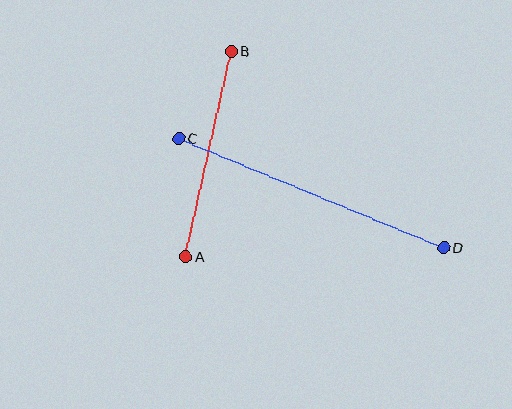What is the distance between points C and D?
The distance is approximately 287 pixels.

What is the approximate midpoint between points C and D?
The midpoint is at approximately (311, 193) pixels.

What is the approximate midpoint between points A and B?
The midpoint is at approximately (208, 154) pixels.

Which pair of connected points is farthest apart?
Points C and D are farthest apart.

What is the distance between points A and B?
The distance is approximately 210 pixels.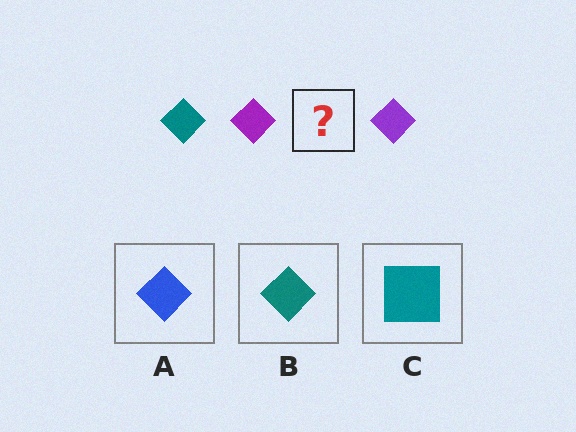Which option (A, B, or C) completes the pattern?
B.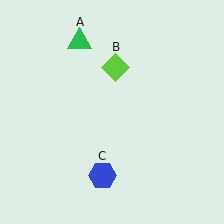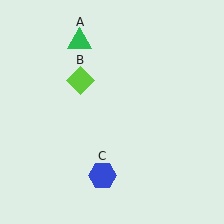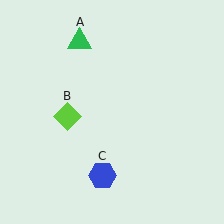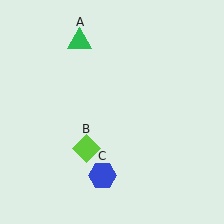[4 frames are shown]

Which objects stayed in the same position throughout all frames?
Green triangle (object A) and blue hexagon (object C) remained stationary.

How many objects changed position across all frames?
1 object changed position: lime diamond (object B).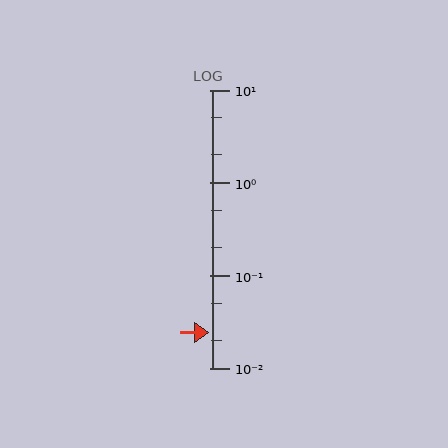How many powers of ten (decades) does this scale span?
The scale spans 3 decades, from 0.01 to 10.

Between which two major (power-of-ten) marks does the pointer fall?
The pointer is between 0.01 and 0.1.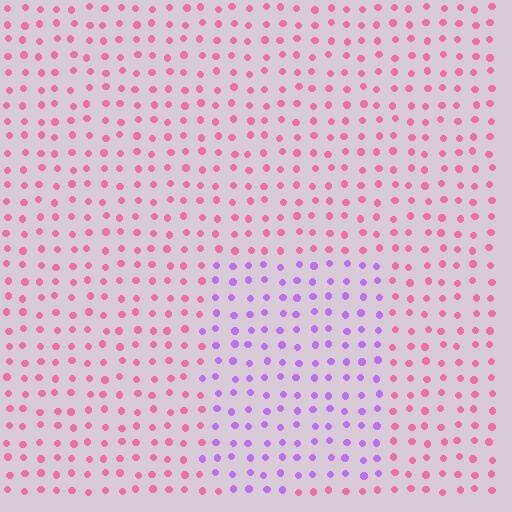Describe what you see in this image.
The image is filled with small pink elements in a uniform arrangement. A rectangle-shaped region is visible where the elements are tinted to a slightly different hue, forming a subtle color boundary.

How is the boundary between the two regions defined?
The boundary is defined purely by a slight shift in hue (about 58 degrees). Spacing, size, and orientation are identical on both sides.